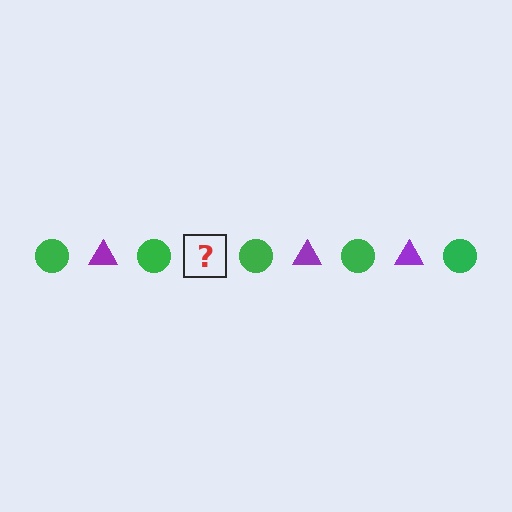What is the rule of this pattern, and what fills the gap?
The rule is that the pattern alternates between green circle and purple triangle. The gap should be filled with a purple triangle.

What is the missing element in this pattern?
The missing element is a purple triangle.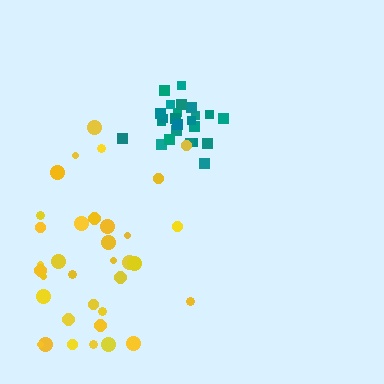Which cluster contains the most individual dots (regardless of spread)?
Yellow (35).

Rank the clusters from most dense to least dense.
teal, yellow.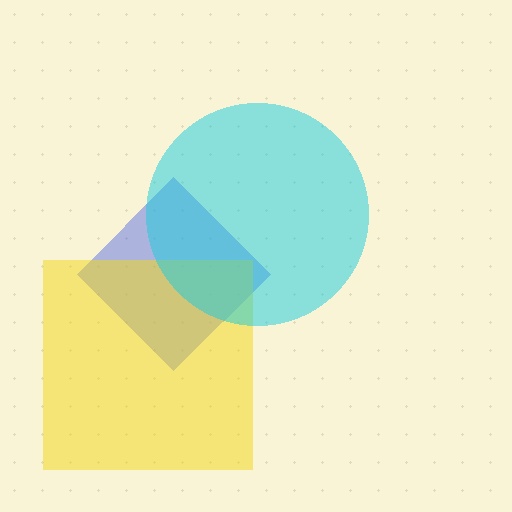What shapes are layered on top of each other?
The layered shapes are: a blue diamond, a yellow square, a cyan circle.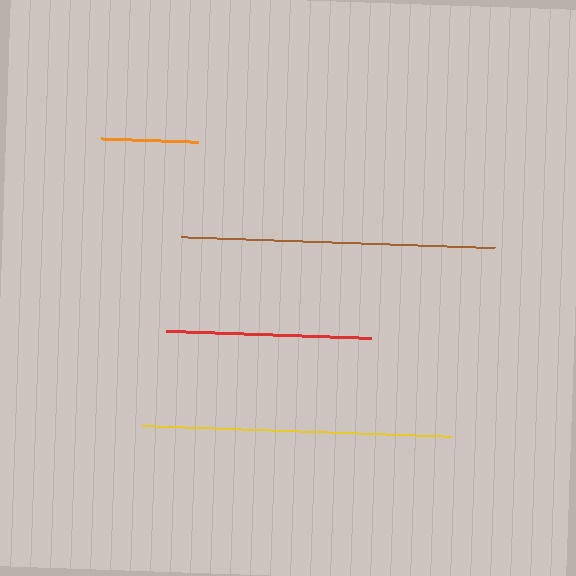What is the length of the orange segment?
The orange segment is approximately 97 pixels long.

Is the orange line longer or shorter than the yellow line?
The yellow line is longer than the orange line.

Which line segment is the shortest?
The orange line is the shortest at approximately 97 pixels.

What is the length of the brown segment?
The brown segment is approximately 314 pixels long.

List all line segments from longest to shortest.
From longest to shortest: brown, yellow, red, orange.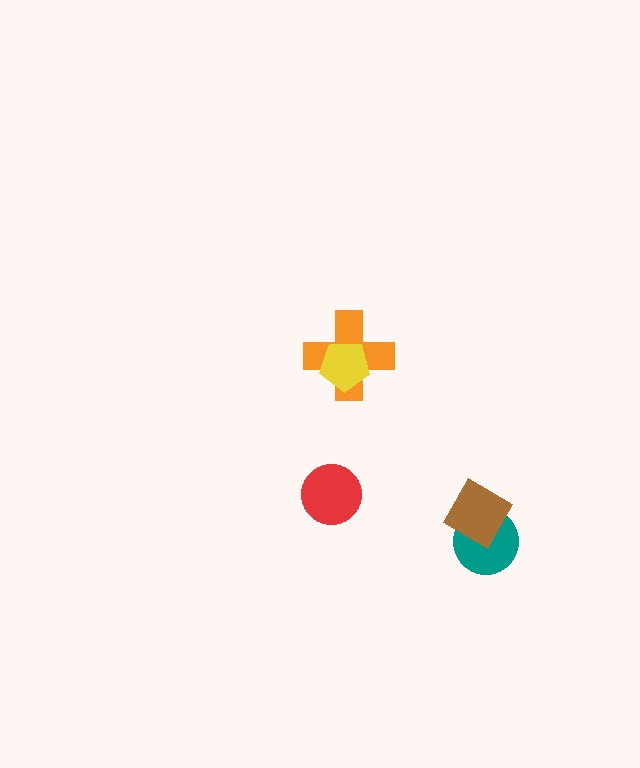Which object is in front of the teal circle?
The brown diamond is in front of the teal circle.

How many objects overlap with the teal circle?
1 object overlaps with the teal circle.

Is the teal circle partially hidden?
Yes, it is partially covered by another shape.